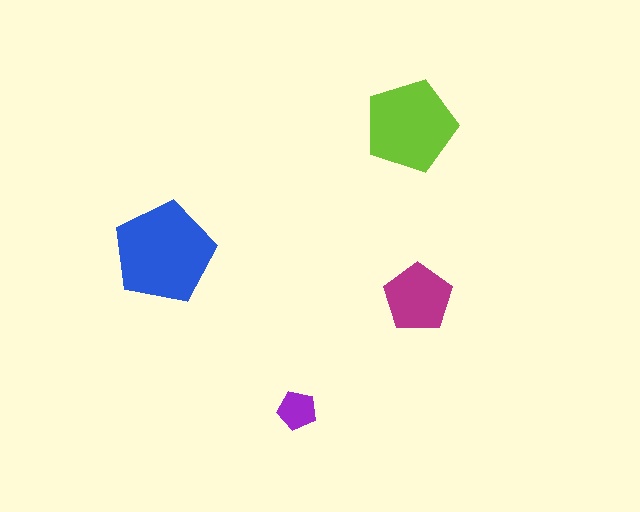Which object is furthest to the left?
The blue pentagon is leftmost.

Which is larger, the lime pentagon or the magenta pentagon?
The lime one.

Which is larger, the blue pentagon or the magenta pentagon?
The blue one.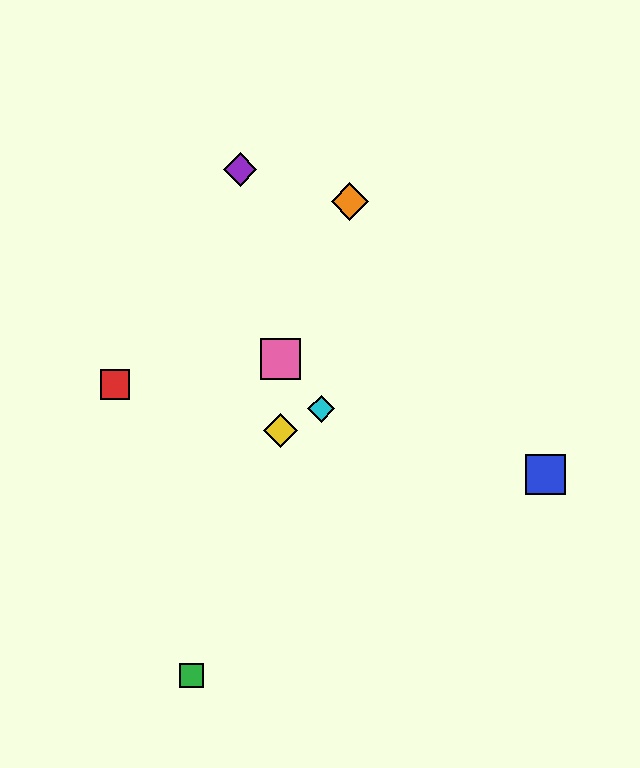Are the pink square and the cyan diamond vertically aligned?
No, the pink square is at x≈280 and the cyan diamond is at x≈321.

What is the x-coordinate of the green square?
The green square is at x≈192.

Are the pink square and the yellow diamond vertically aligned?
Yes, both are at x≈280.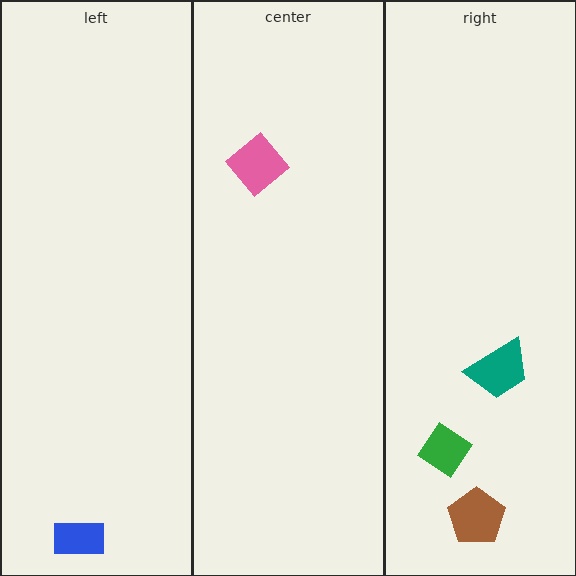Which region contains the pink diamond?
The center region.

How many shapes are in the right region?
3.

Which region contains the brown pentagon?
The right region.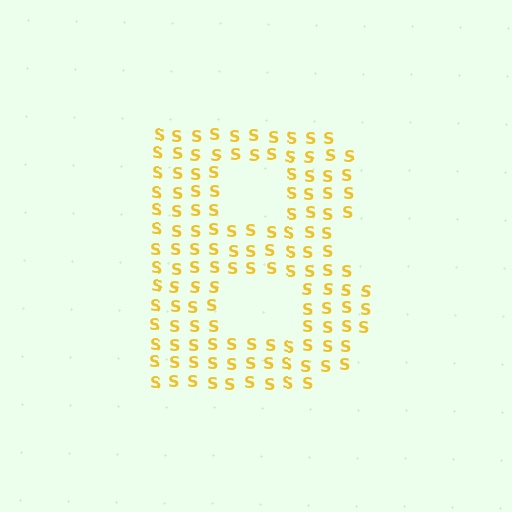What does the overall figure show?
The overall figure shows the letter B.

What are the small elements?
The small elements are letter S's.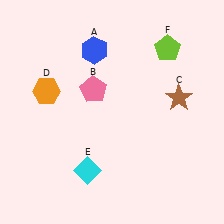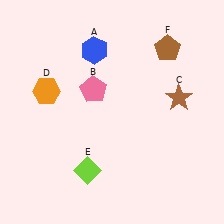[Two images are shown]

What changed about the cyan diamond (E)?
In Image 1, E is cyan. In Image 2, it changed to lime.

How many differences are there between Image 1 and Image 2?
There are 2 differences between the two images.